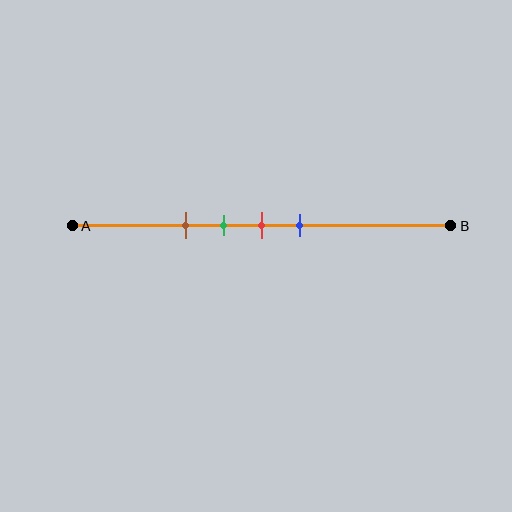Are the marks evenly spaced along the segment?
Yes, the marks are approximately evenly spaced.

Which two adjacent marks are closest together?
The green and red marks are the closest adjacent pair.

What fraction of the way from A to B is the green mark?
The green mark is approximately 40% (0.4) of the way from A to B.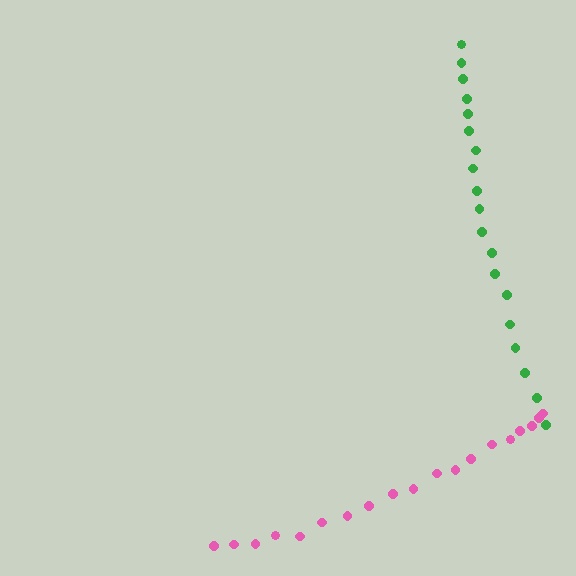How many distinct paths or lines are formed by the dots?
There are 2 distinct paths.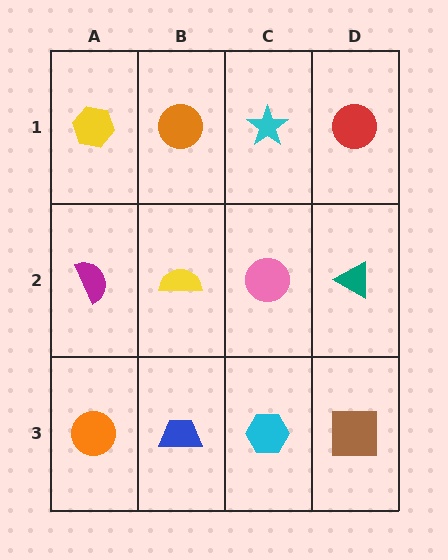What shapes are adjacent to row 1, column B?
A yellow semicircle (row 2, column B), a yellow hexagon (row 1, column A), a cyan star (row 1, column C).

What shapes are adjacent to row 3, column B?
A yellow semicircle (row 2, column B), an orange circle (row 3, column A), a cyan hexagon (row 3, column C).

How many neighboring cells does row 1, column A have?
2.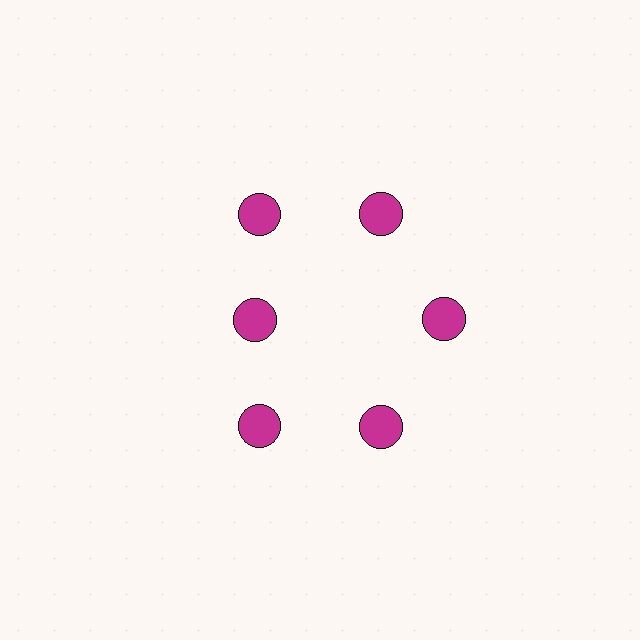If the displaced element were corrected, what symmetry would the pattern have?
It would have 6-fold rotational symmetry — the pattern would map onto itself every 60 degrees.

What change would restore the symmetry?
The symmetry would be restored by moving it outward, back onto the ring so that all 6 circles sit at equal angles and equal distance from the center.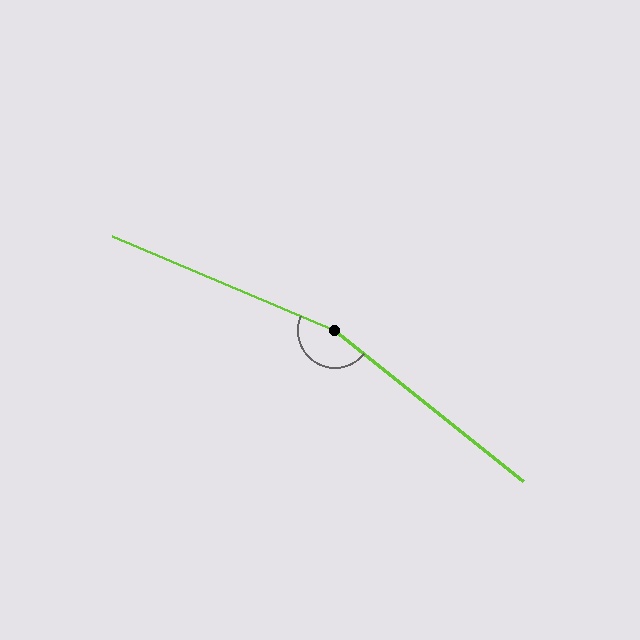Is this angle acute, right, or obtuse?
It is obtuse.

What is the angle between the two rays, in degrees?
Approximately 164 degrees.